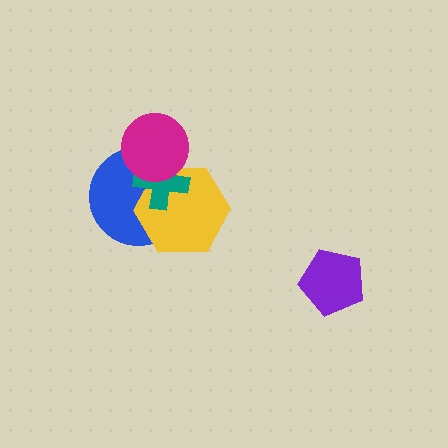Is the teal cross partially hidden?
Yes, it is partially covered by another shape.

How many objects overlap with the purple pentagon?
0 objects overlap with the purple pentagon.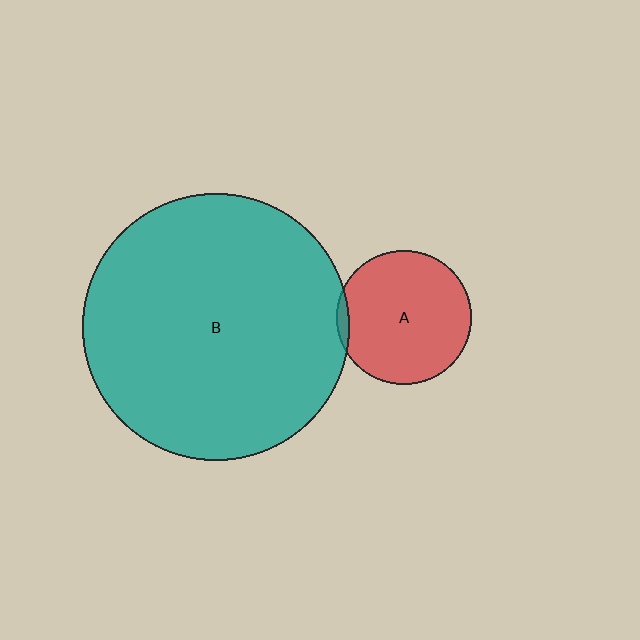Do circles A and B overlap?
Yes.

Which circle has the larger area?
Circle B (teal).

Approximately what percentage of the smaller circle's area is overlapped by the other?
Approximately 5%.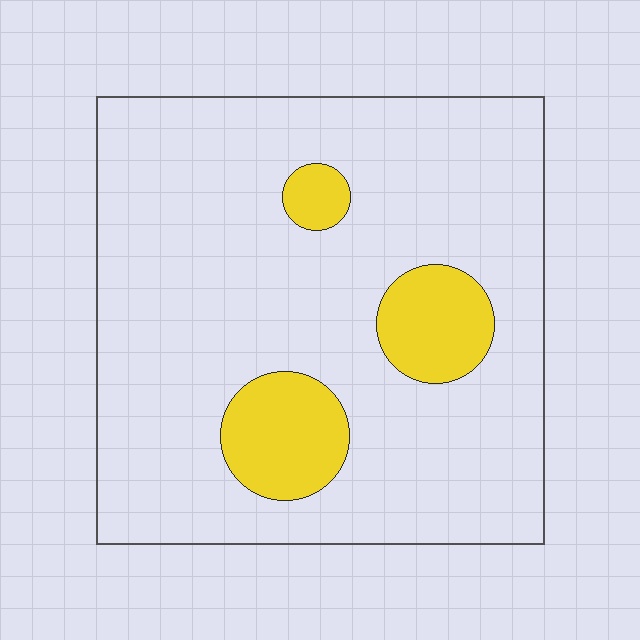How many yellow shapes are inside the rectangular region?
3.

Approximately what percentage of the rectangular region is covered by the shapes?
Approximately 15%.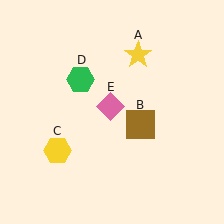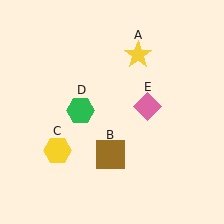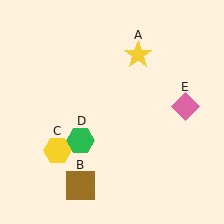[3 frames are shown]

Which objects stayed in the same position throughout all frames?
Yellow star (object A) and yellow hexagon (object C) remained stationary.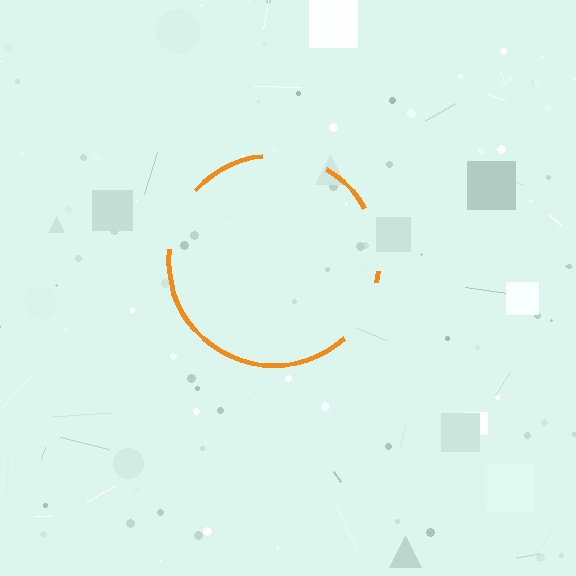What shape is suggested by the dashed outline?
The dashed outline suggests a circle.